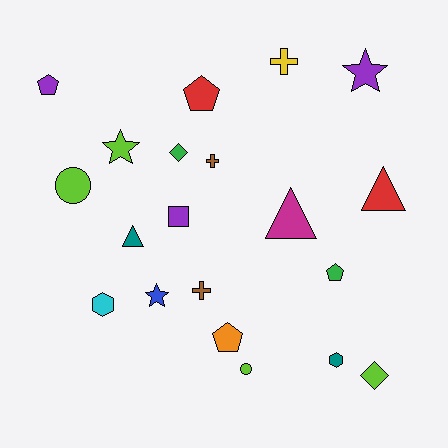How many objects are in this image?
There are 20 objects.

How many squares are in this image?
There is 1 square.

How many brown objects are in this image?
There are 2 brown objects.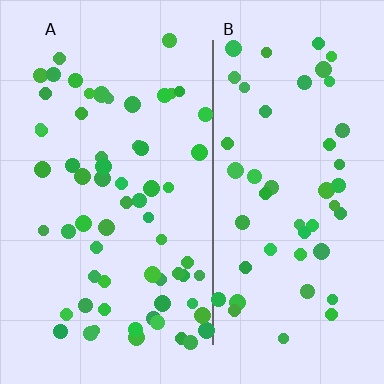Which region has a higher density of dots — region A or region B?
A (the left).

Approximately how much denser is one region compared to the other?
Approximately 1.3× — region A over region B.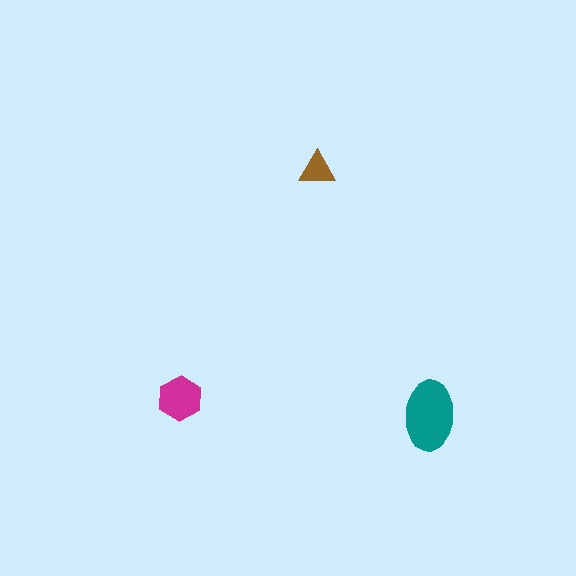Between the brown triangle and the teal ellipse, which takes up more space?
The teal ellipse.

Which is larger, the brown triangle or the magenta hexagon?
The magenta hexagon.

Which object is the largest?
The teal ellipse.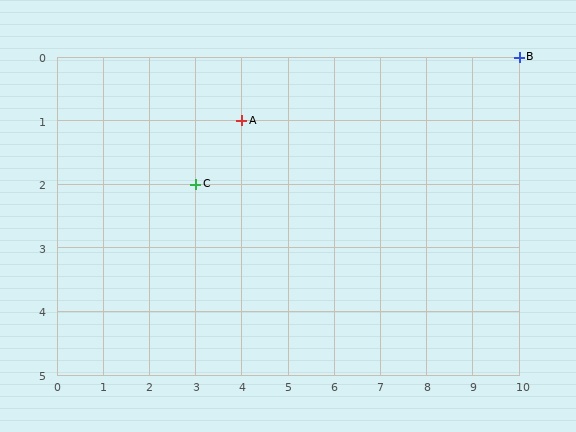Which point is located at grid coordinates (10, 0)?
Point B is at (10, 0).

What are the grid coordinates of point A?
Point A is at grid coordinates (4, 1).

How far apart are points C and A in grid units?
Points C and A are 1 column and 1 row apart (about 1.4 grid units diagonally).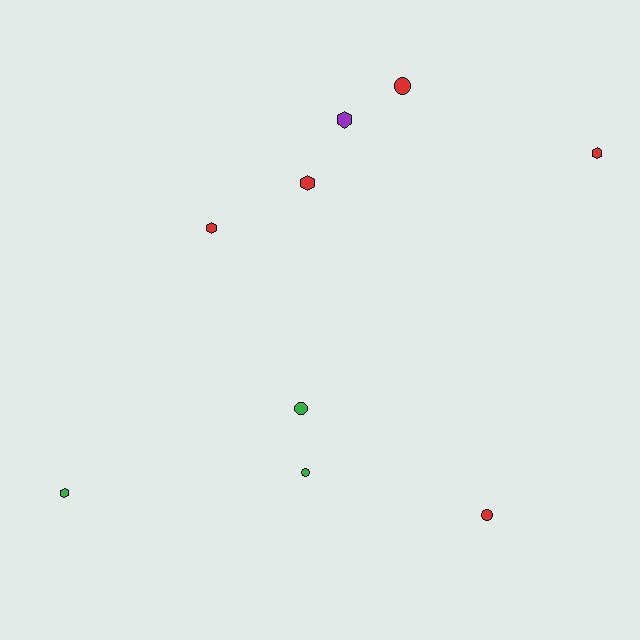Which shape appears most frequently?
Hexagon, with 5 objects.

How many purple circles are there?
There are no purple circles.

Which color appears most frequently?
Red, with 5 objects.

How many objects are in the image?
There are 9 objects.